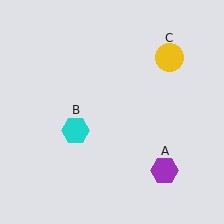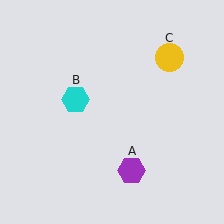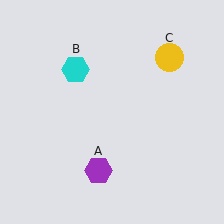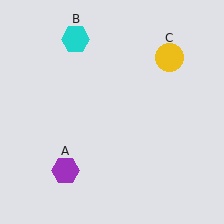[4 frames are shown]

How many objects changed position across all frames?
2 objects changed position: purple hexagon (object A), cyan hexagon (object B).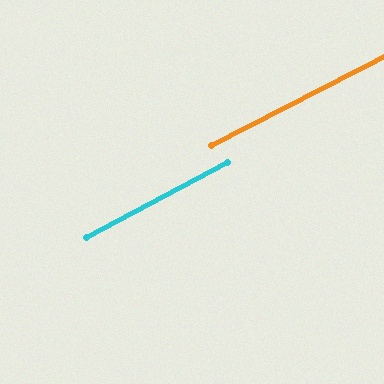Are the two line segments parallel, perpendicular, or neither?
Parallel — their directions differ by only 1.0°.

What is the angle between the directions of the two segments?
Approximately 1 degree.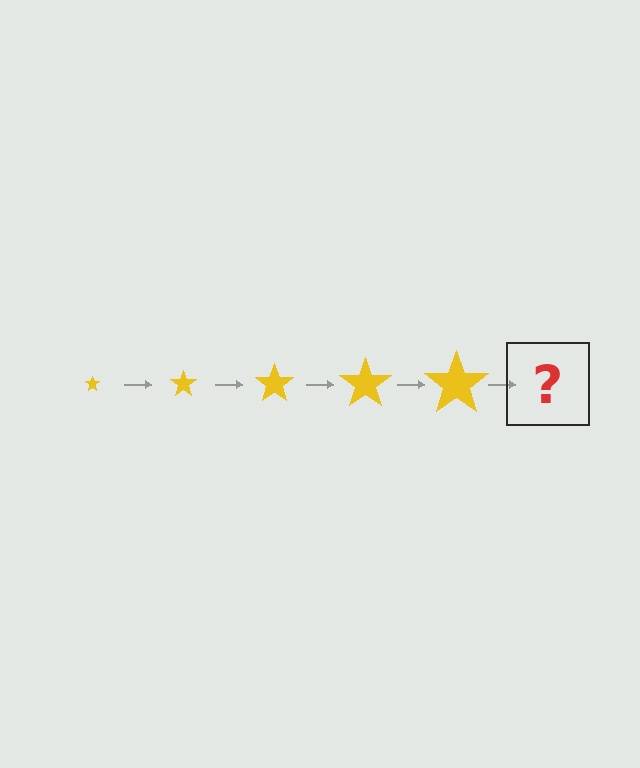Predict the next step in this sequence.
The next step is a yellow star, larger than the previous one.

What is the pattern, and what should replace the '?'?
The pattern is that the star gets progressively larger each step. The '?' should be a yellow star, larger than the previous one.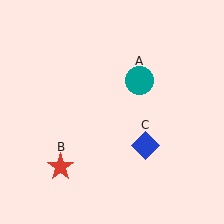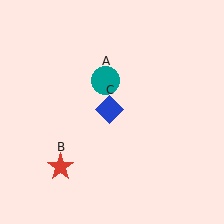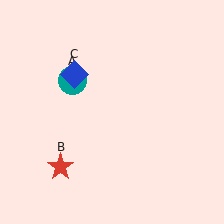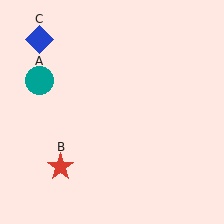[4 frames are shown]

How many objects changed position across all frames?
2 objects changed position: teal circle (object A), blue diamond (object C).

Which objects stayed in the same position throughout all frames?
Red star (object B) remained stationary.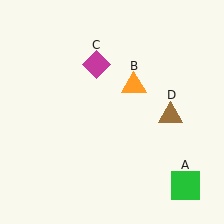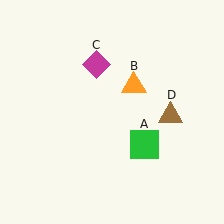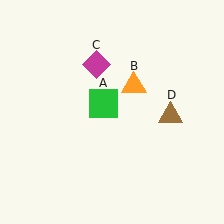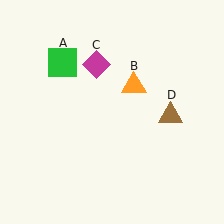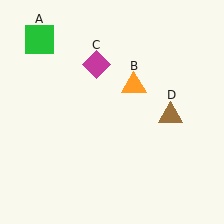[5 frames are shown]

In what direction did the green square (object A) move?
The green square (object A) moved up and to the left.